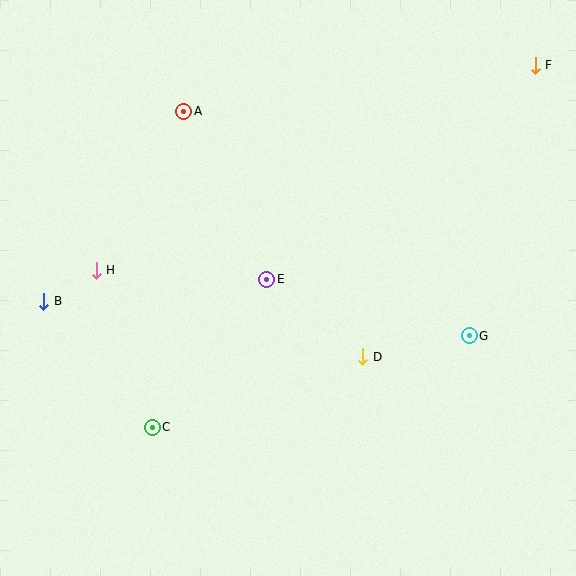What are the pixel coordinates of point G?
Point G is at (469, 336).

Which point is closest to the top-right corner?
Point F is closest to the top-right corner.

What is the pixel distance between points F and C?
The distance between F and C is 527 pixels.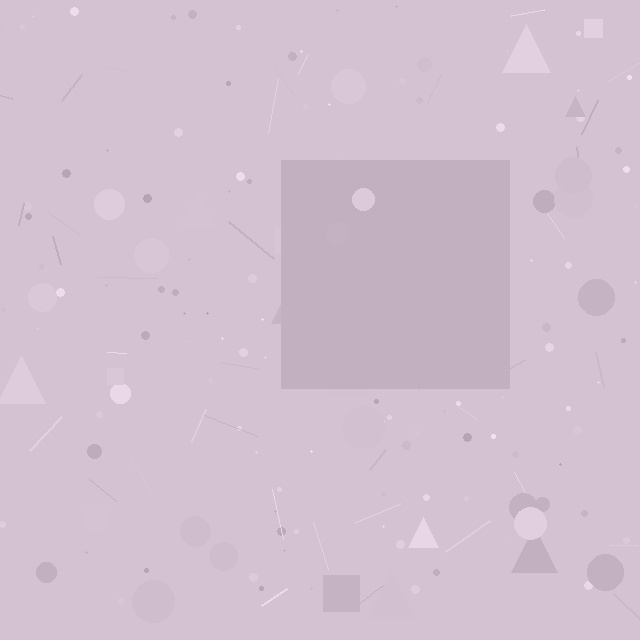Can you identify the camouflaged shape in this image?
The camouflaged shape is a square.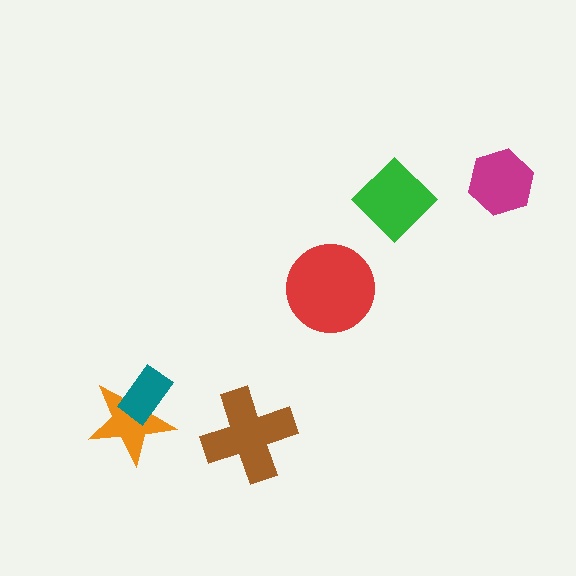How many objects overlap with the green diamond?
0 objects overlap with the green diamond.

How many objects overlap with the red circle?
0 objects overlap with the red circle.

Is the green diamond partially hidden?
No, no other shape covers it.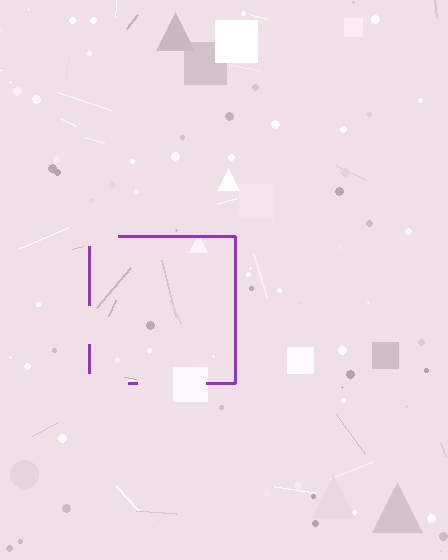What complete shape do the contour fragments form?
The contour fragments form a square.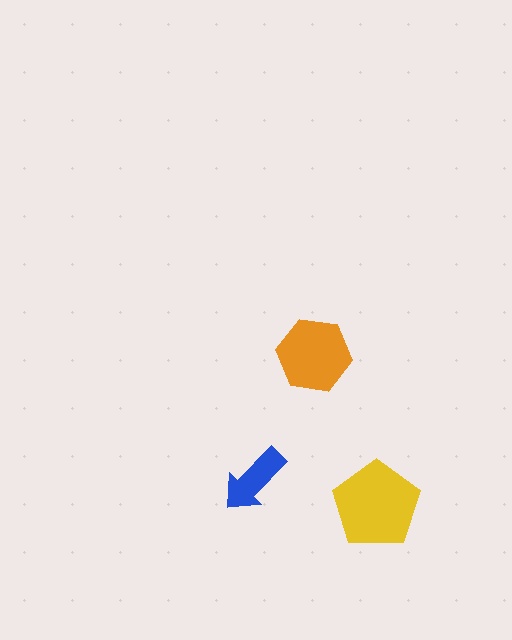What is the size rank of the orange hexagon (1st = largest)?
2nd.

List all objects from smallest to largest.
The blue arrow, the orange hexagon, the yellow pentagon.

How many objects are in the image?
There are 3 objects in the image.